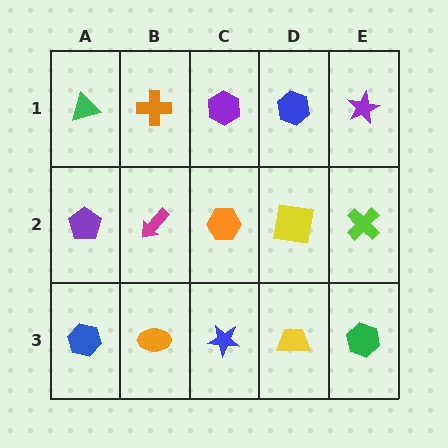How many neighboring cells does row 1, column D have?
3.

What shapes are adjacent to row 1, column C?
An orange hexagon (row 2, column C), an orange cross (row 1, column B), a blue hexagon (row 1, column D).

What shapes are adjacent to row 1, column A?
A purple pentagon (row 2, column A), an orange cross (row 1, column B).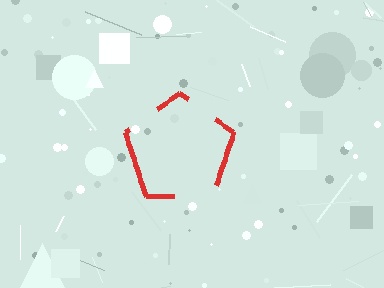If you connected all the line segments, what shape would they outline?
They would outline a pentagon.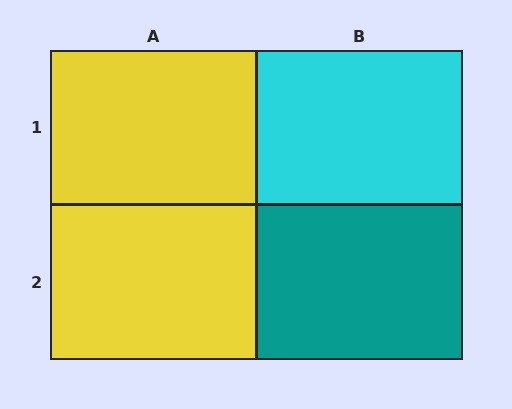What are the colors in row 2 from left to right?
Yellow, teal.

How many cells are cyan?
1 cell is cyan.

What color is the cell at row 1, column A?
Yellow.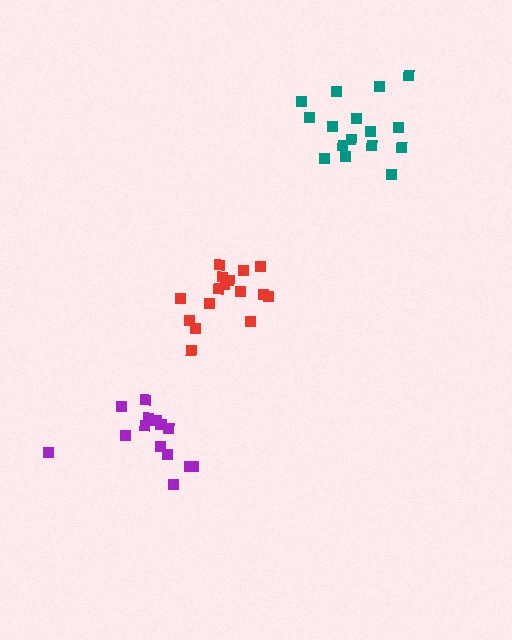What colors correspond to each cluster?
The clusters are colored: red, teal, purple.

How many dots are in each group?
Group 1: 16 dots, Group 2: 16 dots, Group 3: 14 dots (46 total).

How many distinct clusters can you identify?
There are 3 distinct clusters.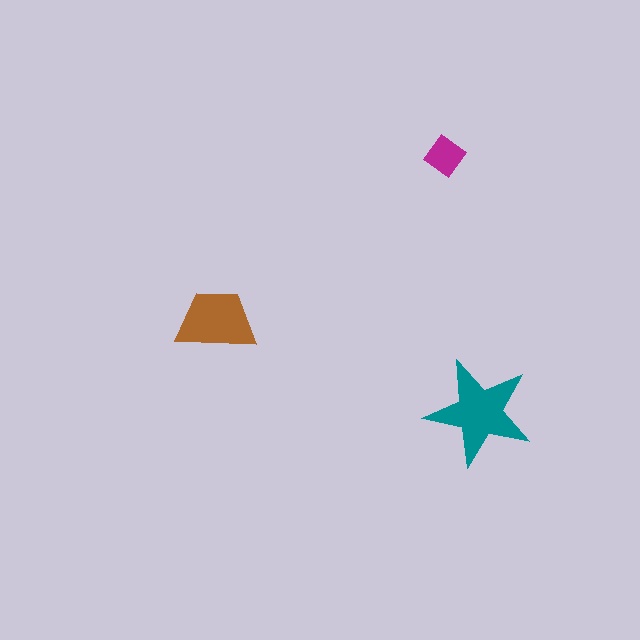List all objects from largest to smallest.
The teal star, the brown trapezoid, the magenta diamond.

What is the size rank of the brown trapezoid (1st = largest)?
2nd.